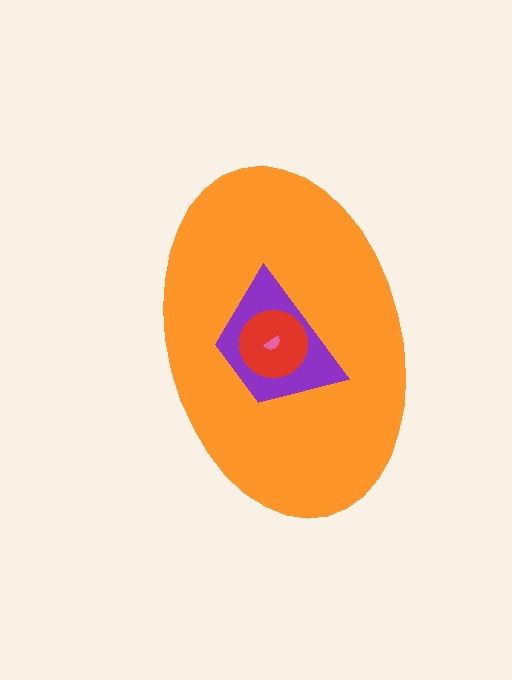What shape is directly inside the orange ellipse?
The purple trapezoid.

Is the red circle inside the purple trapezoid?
Yes.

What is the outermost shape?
The orange ellipse.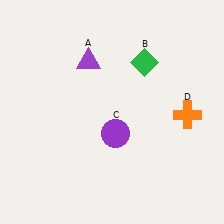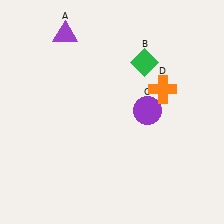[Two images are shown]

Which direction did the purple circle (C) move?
The purple circle (C) moved right.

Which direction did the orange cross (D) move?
The orange cross (D) moved up.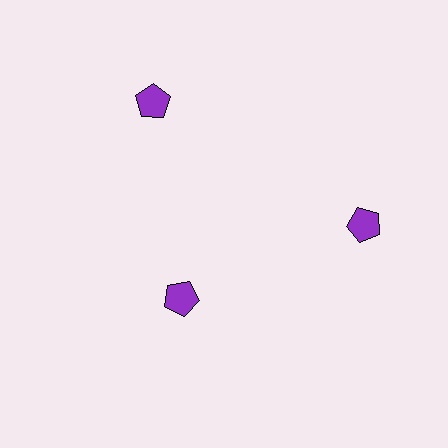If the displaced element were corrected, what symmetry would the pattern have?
It would have 3-fold rotational symmetry — the pattern would map onto itself every 120 degrees.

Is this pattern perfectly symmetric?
No. The 3 purple pentagons are arranged in a ring, but one element near the 7 o'clock position is pulled inward toward the center, breaking the 3-fold rotational symmetry.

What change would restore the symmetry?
The symmetry would be restored by moving it outward, back onto the ring so that all 3 pentagons sit at equal angles and equal distance from the center.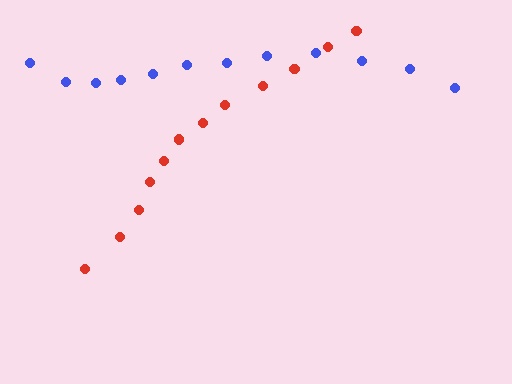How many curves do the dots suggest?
There are 2 distinct paths.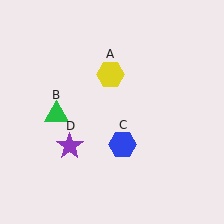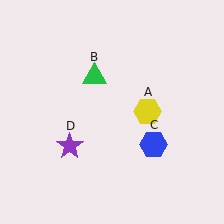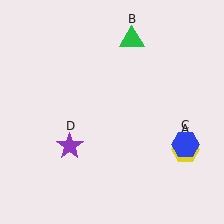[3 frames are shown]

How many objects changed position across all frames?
3 objects changed position: yellow hexagon (object A), green triangle (object B), blue hexagon (object C).